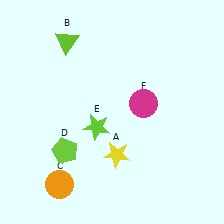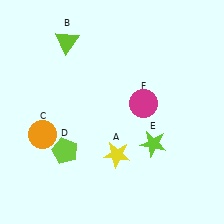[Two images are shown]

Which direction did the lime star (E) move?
The lime star (E) moved right.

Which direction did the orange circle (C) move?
The orange circle (C) moved up.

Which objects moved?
The objects that moved are: the orange circle (C), the lime star (E).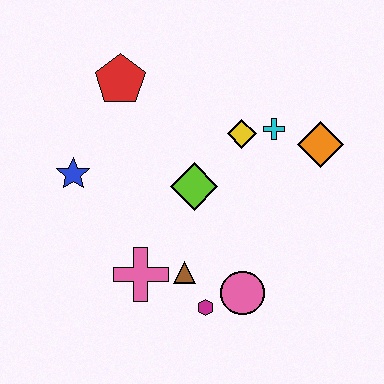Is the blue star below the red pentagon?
Yes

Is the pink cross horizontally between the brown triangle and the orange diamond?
No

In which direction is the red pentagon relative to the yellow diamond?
The red pentagon is to the left of the yellow diamond.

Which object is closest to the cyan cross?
The yellow diamond is closest to the cyan cross.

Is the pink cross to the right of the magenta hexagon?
No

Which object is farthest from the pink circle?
The red pentagon is farthest from the pink circle.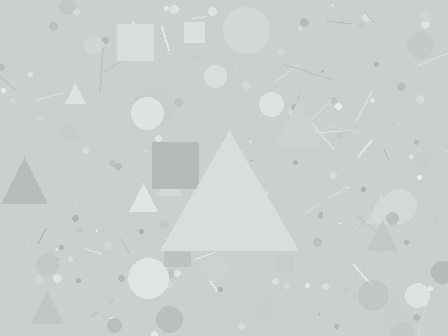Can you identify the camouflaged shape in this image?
The camouflaged shape is a triangle.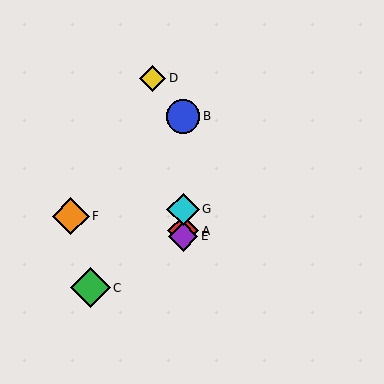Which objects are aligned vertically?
Objects A, B, E, G are aligned vertically.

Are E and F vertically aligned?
No, E is at x≈183 and F is at x≈71.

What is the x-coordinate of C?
Object C is at x≈91.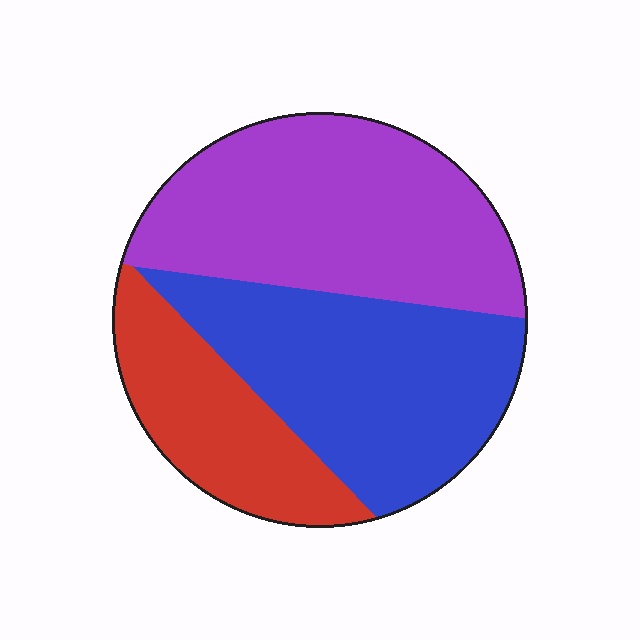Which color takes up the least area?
Red, at roughly 20%.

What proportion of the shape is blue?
Blue takes up about three eighths (3/8) of the shape.